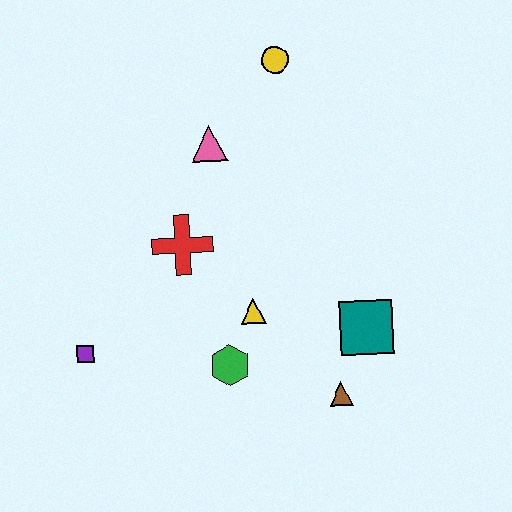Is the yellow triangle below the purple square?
No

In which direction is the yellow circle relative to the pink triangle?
The yellow circle is above the pink triangle.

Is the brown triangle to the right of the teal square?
No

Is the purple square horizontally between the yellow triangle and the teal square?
No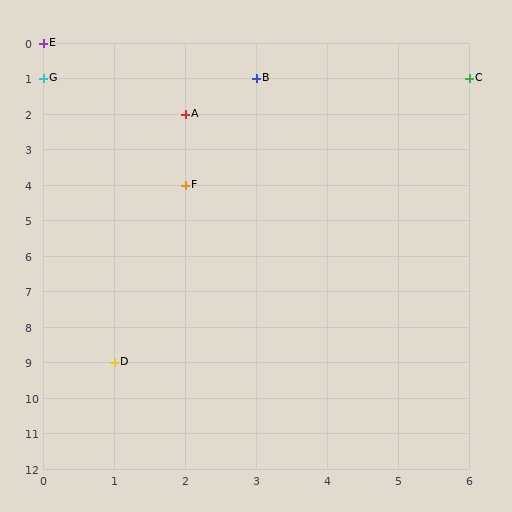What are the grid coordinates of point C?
Point C is at grid coordinates (6, 1).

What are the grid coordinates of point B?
Point B is at grid coordinates (3, 1).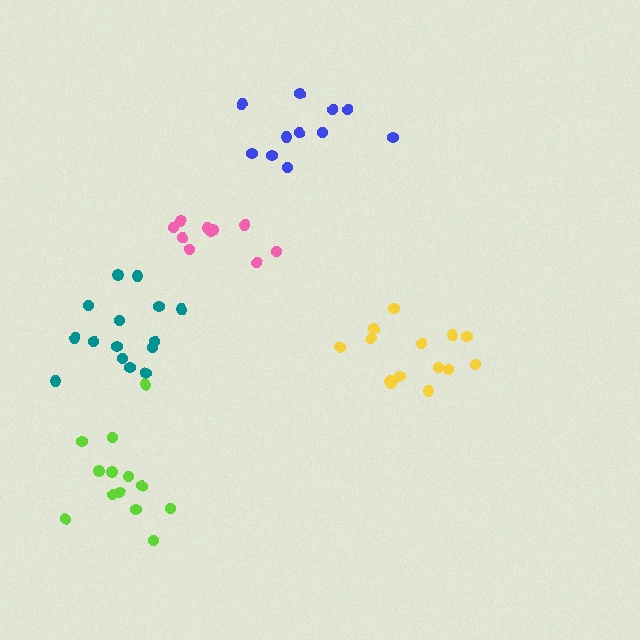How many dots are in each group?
Group 1: 11 dots, Group 2: 10 dots, Group 3: 14 dots, Group 4: 13 dots, Group 5: 15 dots (63 total).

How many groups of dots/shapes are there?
There are 5 groups.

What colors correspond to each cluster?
The clusters are colored: blue, pink, yellow, lime, teal.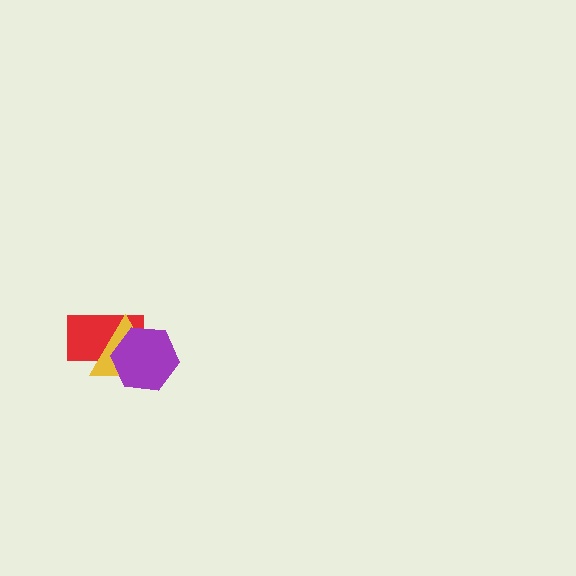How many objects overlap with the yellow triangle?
2 objects overlap with the yellow triangle.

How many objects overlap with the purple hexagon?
2 objects overlap with the purple hexagon.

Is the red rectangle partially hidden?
Yes, it is partially covered by another shape.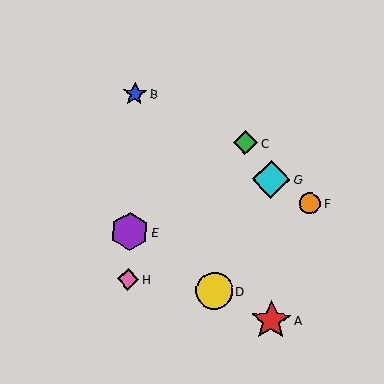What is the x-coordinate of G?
Object G is at x≈271.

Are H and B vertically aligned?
Yes, both are at x≈128.